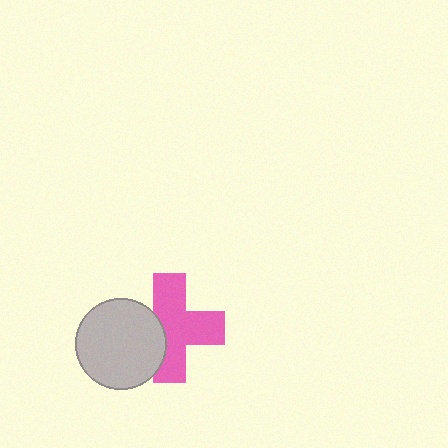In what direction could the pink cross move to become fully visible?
The pink cross could move right. That would shift it out from behind the light gray circle entirely.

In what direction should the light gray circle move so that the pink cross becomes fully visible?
The light gray circle should move left. That is the shortest direction to clear the overlap and leave the pink cross fully visible.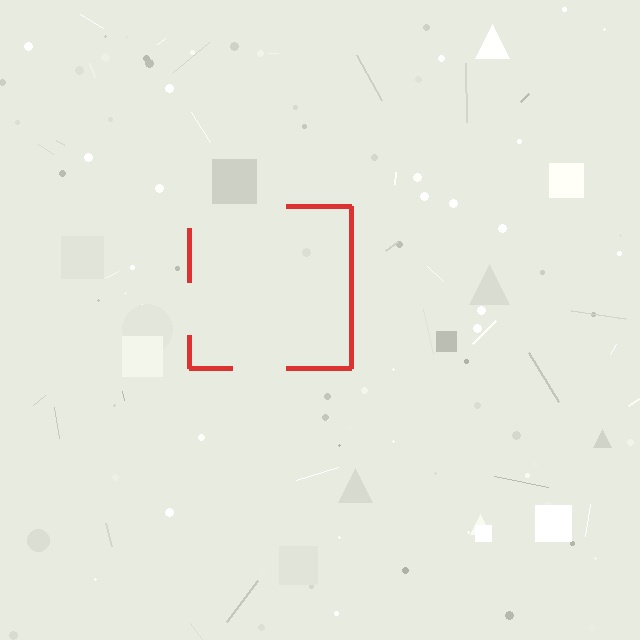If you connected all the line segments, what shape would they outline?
They would outline a square.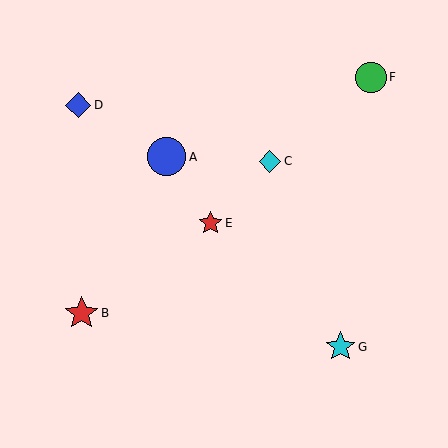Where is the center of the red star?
The center of the red star is at (82, 313).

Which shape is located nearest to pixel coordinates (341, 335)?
The cyan star (labeled G) at (341, 347) is nearest to that location.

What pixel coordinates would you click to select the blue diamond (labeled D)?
Click at (78, 105) to select the blue diamond D.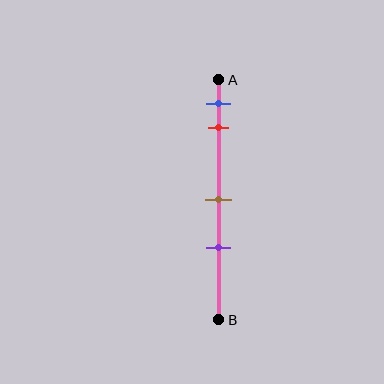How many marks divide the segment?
There are 4 marks dividing the segment.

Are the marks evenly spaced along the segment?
No, the marks are not evenly spaced.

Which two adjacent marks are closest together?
The blue and red marks are the closest adjacent pair.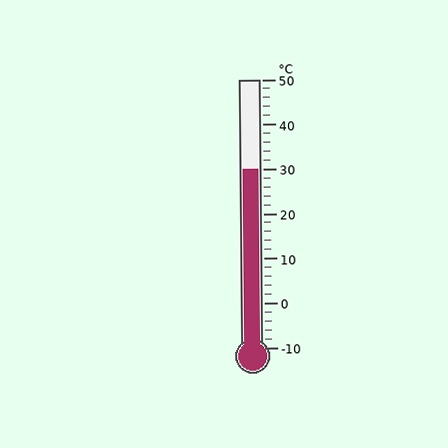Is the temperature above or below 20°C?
The temperature is above 20°C.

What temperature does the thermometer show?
The thermometer shows approximately 30°C.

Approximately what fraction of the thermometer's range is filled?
The thermometer is filled to approximately 65% of its range.